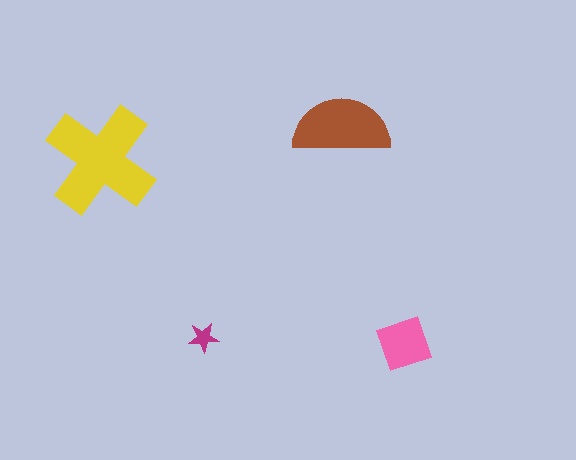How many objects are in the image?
There are 4 objects in the image.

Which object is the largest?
The yellow cross.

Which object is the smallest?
The magenta star.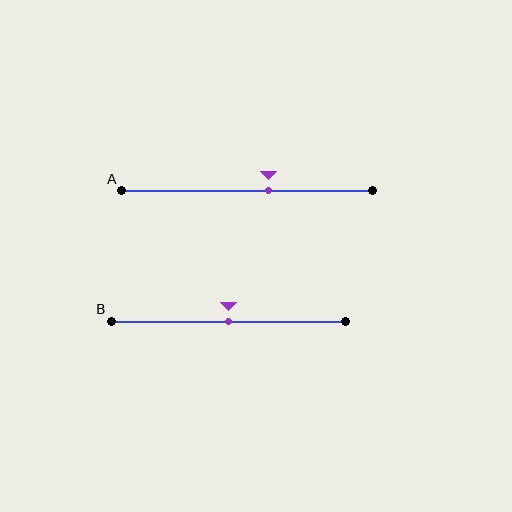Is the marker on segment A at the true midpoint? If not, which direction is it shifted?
No, the marker on segment A is shifted to the right by about 9% of the segment length.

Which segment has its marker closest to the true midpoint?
Segment B has its marker closest to the true midpoint.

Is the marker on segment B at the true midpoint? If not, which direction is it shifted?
Yes, the marker on segment B is at the true midpoint.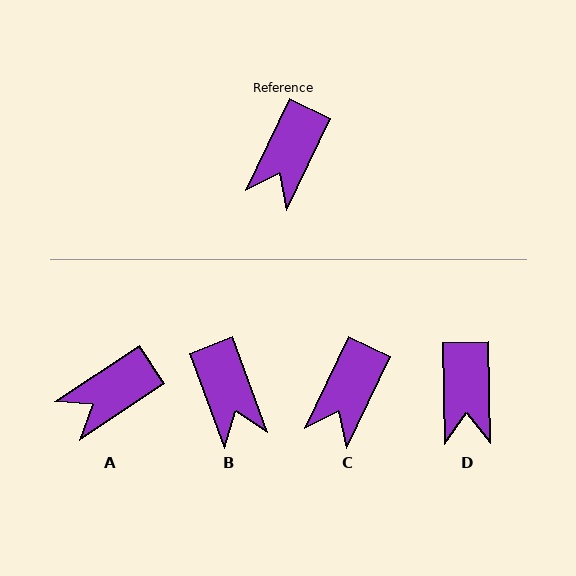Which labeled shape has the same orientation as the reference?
C.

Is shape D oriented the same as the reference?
No, it is off by about 27 degrees.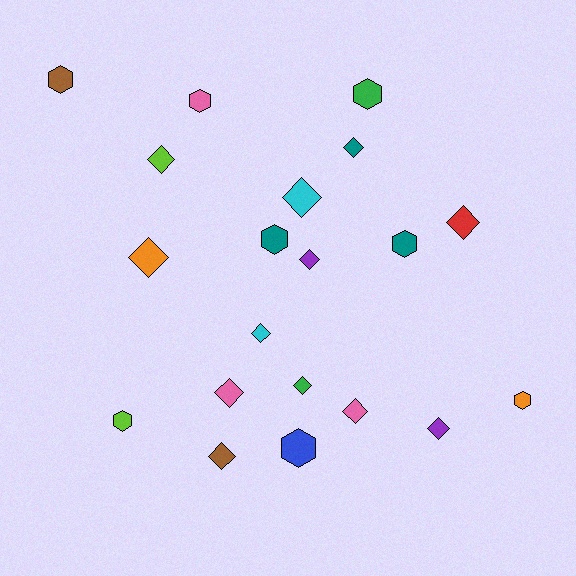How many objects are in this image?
There are 20 objects.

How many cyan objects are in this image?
There are 2 cyan objects.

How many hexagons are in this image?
There are 8 hexagons.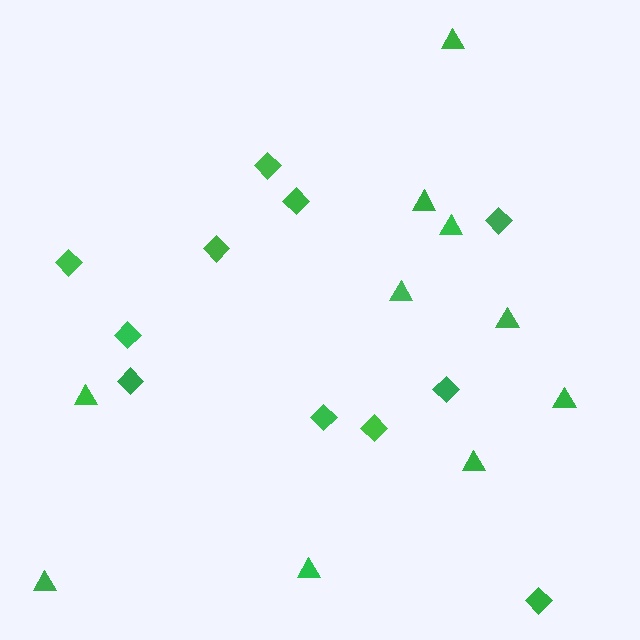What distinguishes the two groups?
There are 2 groups: one group of triangles (10) and one group of diamonds (11).